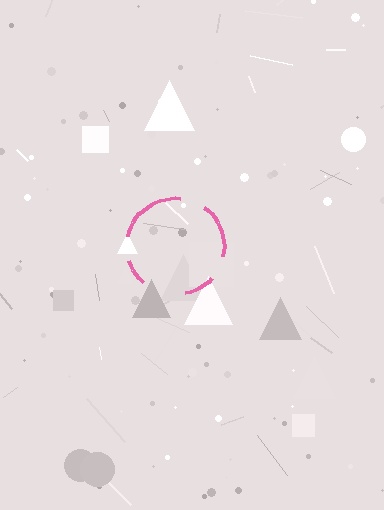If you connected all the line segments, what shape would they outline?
They would outline a circle.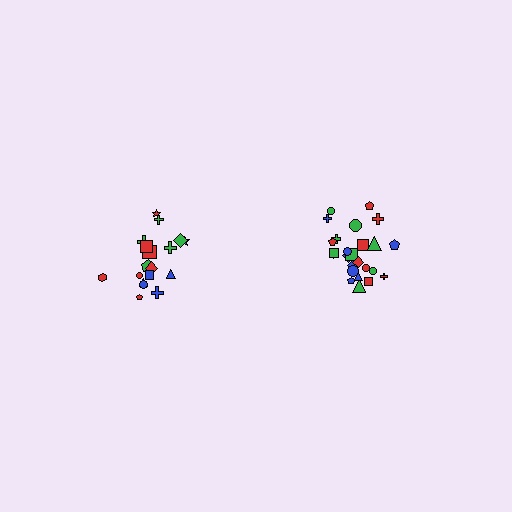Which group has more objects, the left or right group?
The right group.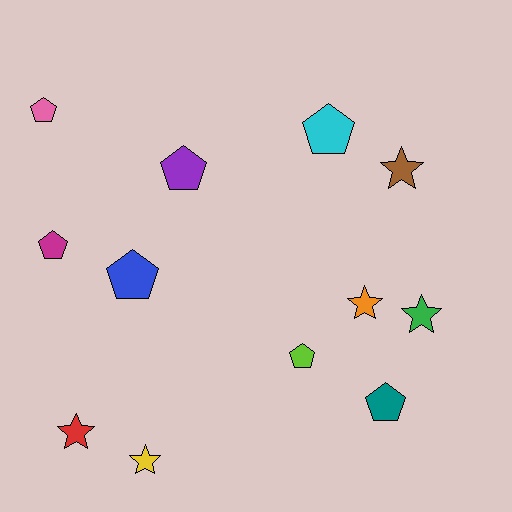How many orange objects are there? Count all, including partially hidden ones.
There is 1 orange object.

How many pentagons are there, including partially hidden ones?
There are 7 pentagons.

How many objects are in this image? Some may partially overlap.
There are 12 objects.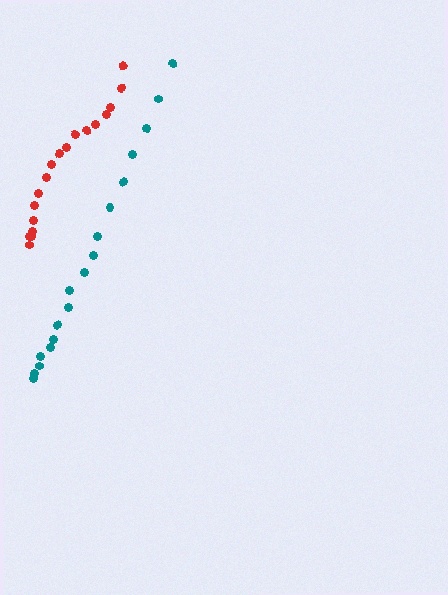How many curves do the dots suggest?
There are 2 distinct paths.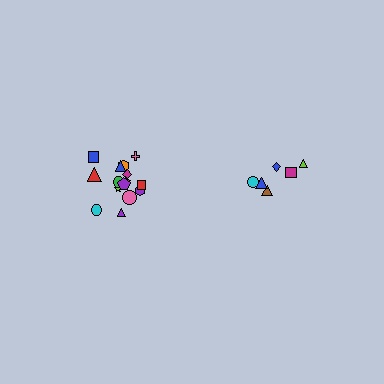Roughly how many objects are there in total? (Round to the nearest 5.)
Roughly 20 objects in total.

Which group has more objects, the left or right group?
The left group.